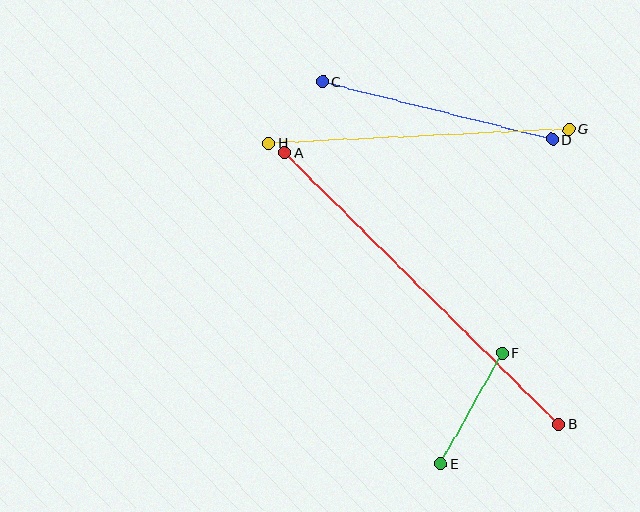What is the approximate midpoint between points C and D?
The midpoint is at approximately (438, 110) pixels.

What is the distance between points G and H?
The distance is approximately 300 pixels.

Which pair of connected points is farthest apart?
Points A and B are farthest apart.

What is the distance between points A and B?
The distance is approximately 386 pixels.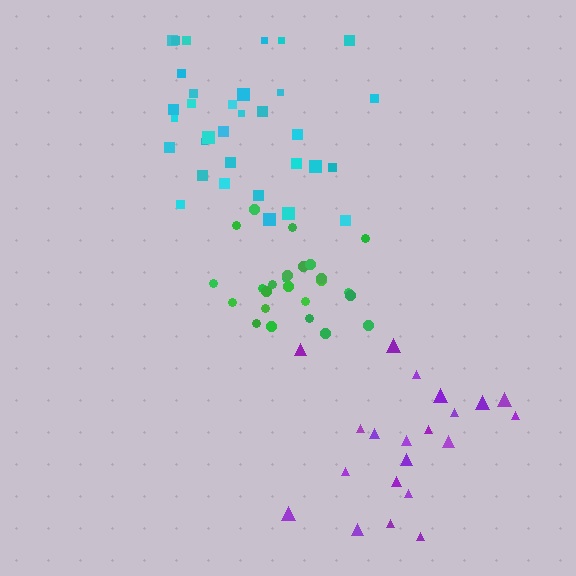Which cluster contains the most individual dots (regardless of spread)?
Cyan (34).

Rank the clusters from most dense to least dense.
green, cyan, purple.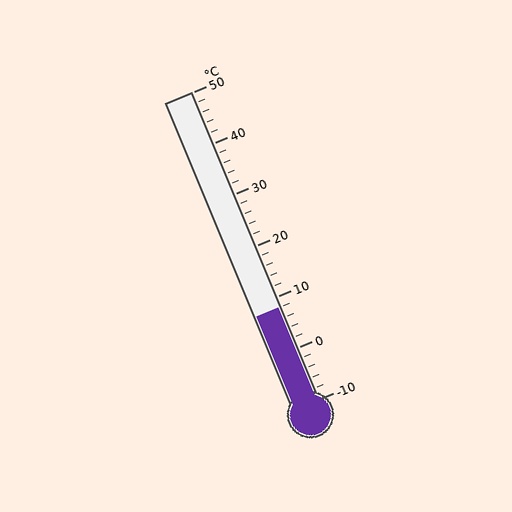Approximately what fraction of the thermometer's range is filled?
The thermometer is filled to approximately 30% of its range.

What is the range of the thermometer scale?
The thermometer scale ranges from -10°C to 50°C.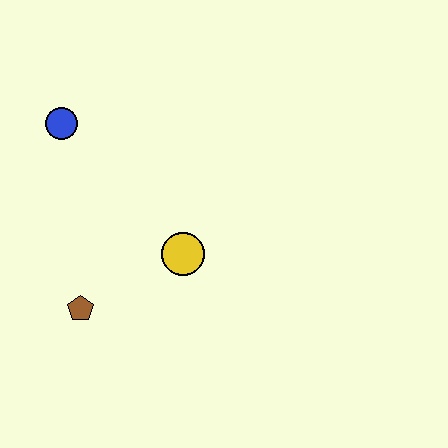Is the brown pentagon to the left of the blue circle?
No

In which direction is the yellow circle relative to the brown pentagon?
The yellow circle is to the right of the brown pentagon.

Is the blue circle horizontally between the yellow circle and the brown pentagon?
No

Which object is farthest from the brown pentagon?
The blue circle is farthest from the brown pentagon.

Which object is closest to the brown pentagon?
The yellow circle is closest to the brown pentagon.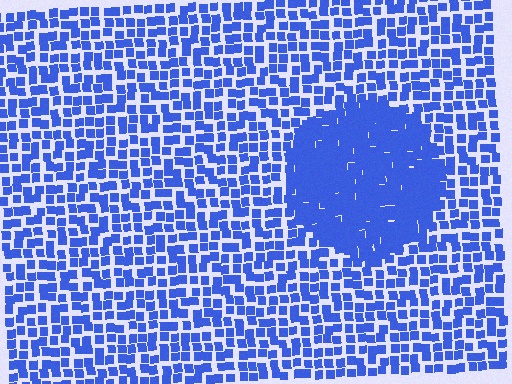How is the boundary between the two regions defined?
The boundary is defined by a change in element density (approximately 2.1x ratio). All elements are the same color, size, and shape.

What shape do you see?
I see a circle.